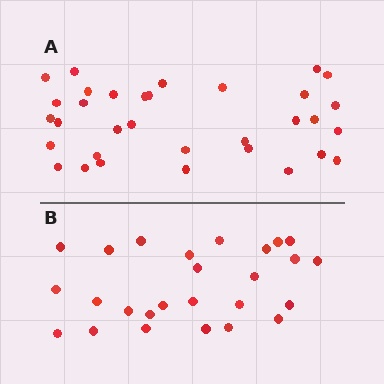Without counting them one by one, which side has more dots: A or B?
Region A (the top region) has more dots.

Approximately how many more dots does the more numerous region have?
Region A has roughly 8 or so more dots than region B.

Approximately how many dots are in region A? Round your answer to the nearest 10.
About 30 dots. (The exact count is 33, which rounds to 30.)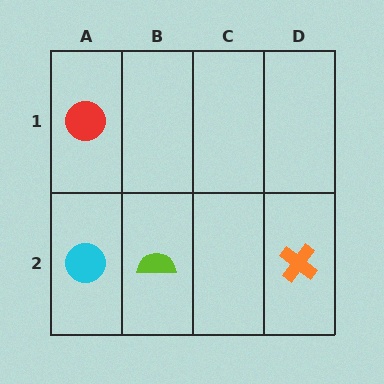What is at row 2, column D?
An orange cross.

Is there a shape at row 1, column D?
No, that cell is empty.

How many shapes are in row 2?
3 shapes.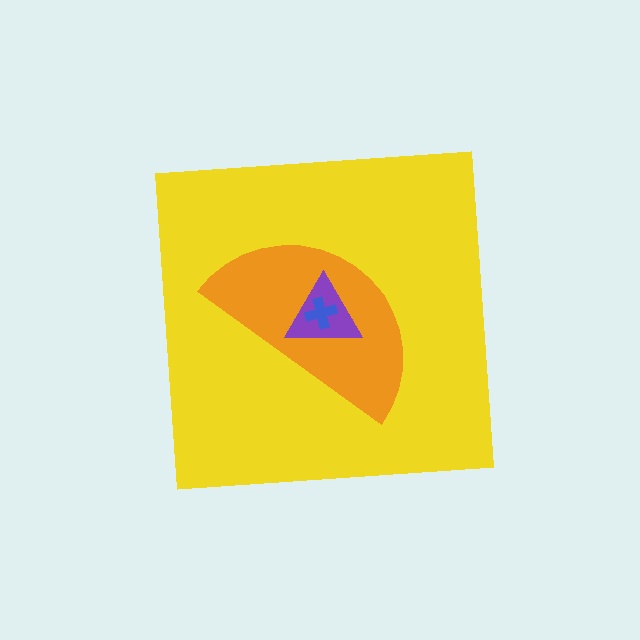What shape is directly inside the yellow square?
The orange semicircle.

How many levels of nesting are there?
4.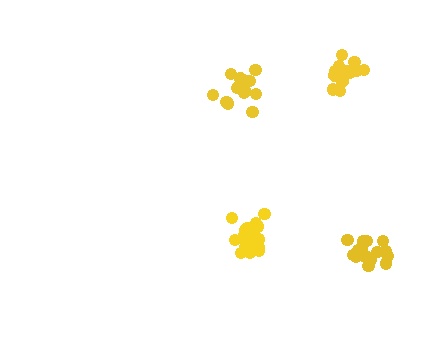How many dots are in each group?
Group 1: 17 dots, Group 2: 18 dots, Group 3: 20 dots, Group 4: 15 dots (70 total).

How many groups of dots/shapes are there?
There are 4 groups.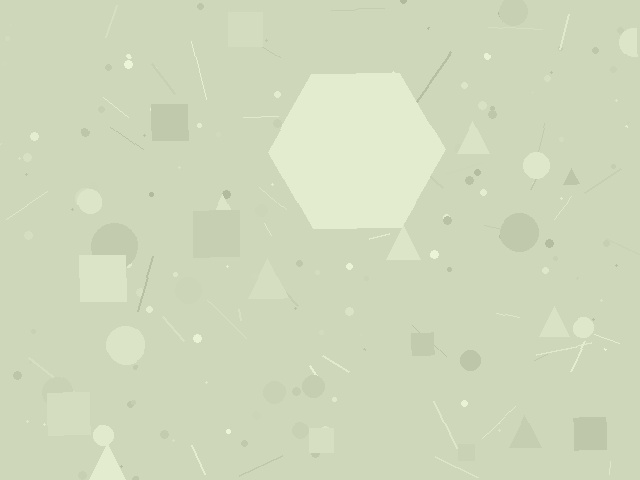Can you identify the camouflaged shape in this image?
The camouflaged shape is a hexagon.